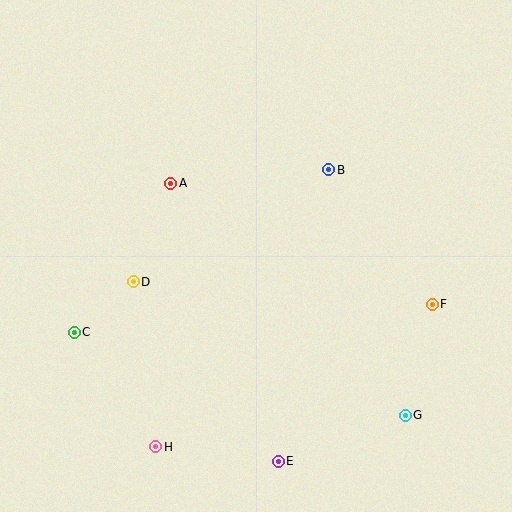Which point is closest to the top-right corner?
Point B is closest to the top-right corner.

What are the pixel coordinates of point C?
Point C is at (74, 332).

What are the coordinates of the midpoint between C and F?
The midpoint between C and F is at (253, 318).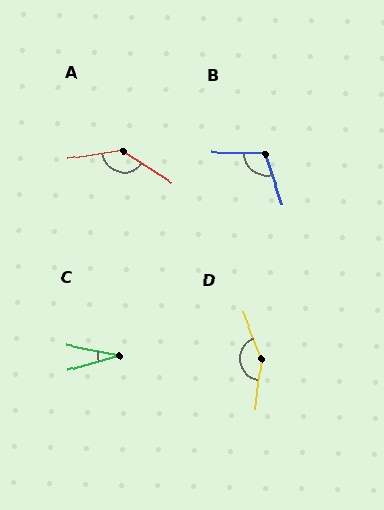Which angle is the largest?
D, at approximately 152 degrees.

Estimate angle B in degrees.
Approximately 110 degrees.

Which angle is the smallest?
C, at approximately 27 degrees.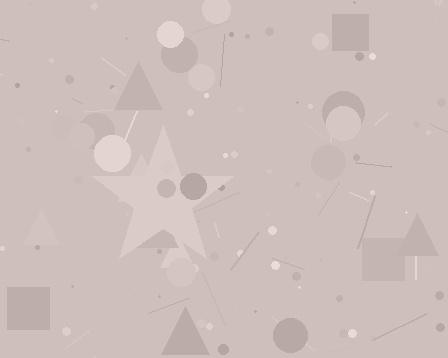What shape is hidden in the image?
A star is hidden in the image.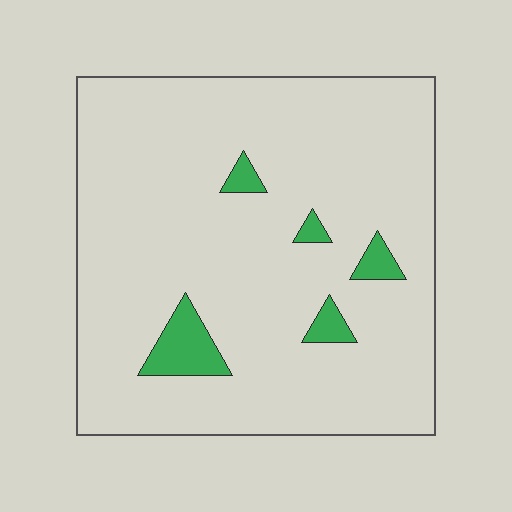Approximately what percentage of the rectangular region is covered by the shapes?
Approximately 5%.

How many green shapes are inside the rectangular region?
5.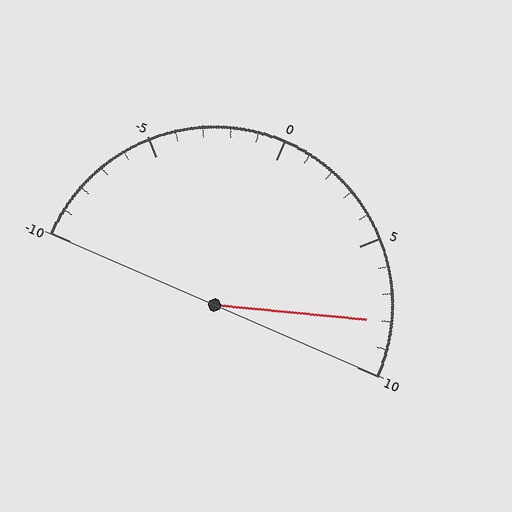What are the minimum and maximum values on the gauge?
The gauge ranges from -10 to 10.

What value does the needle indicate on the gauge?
The needle indicates approximately 8.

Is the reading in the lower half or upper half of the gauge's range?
The reading is in the upper half of the range (-10 to 10).